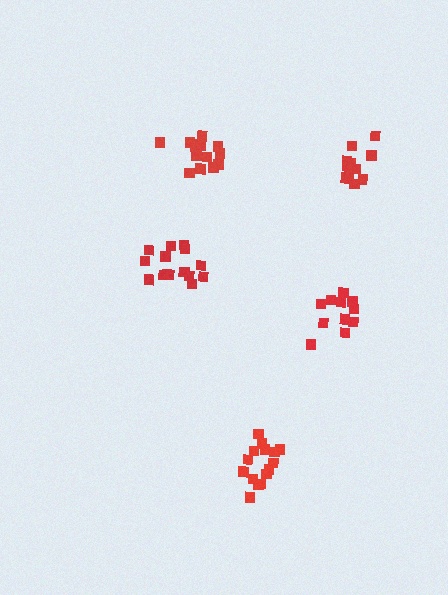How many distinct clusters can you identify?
There are 5 distinct clusters.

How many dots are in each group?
Group 1: 15 dots, Group 2: 11 dots, Group 3: 15 dots, Group 4: 11 dots, Group 5: 13 dots (65 total).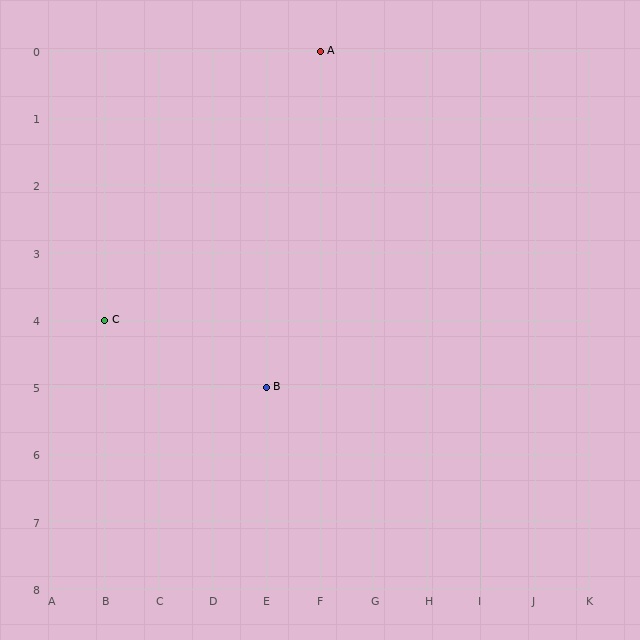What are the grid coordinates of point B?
Point B is at grid coordinates (E, 5).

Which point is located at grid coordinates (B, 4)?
Point C is at (B, 4).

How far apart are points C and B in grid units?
Points C and B are 3 columns and 1 row apart (about 3.2 grid units diagonally).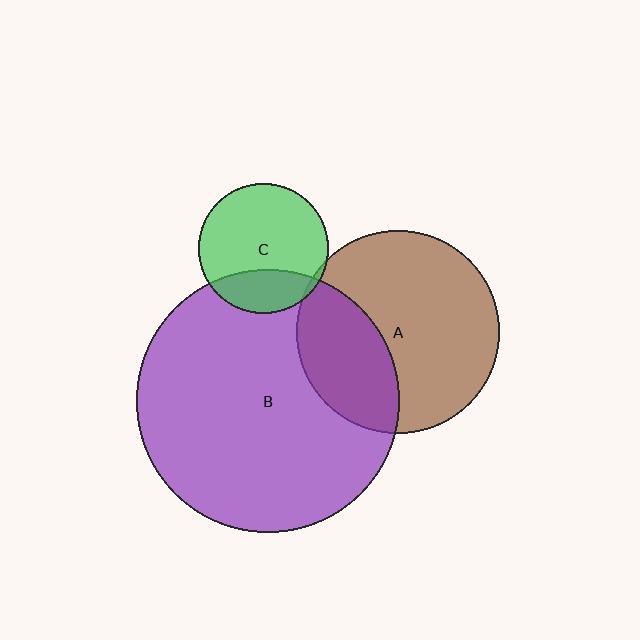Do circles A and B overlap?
Yes.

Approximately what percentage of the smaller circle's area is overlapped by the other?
Approximately 35%.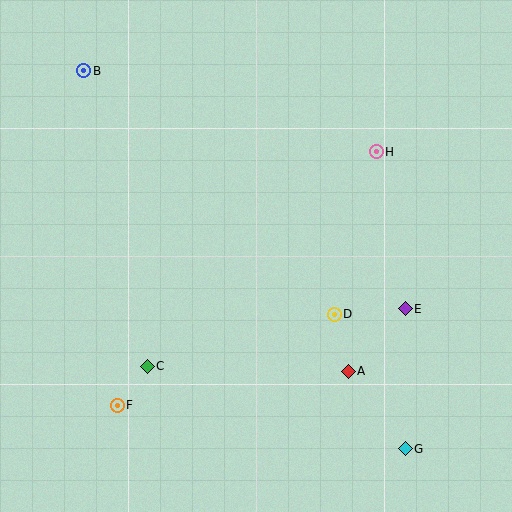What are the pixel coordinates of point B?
Point B is at (84, 71).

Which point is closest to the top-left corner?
Point B is closest to the top-left corner.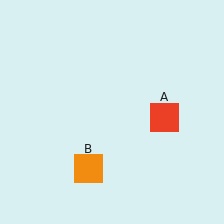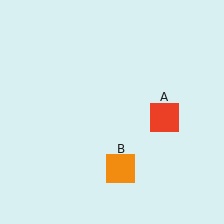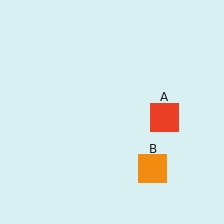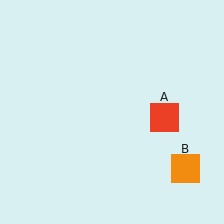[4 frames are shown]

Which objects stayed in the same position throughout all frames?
Red square (object A) remained stationary.